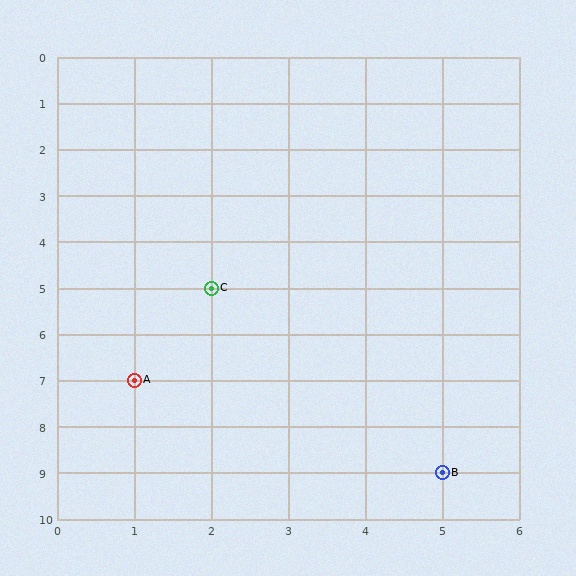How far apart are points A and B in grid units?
Points A and B are 4 columns and 2 rows apart (about 4.5 grid units diagonally).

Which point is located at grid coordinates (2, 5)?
Point C is at (2, 5).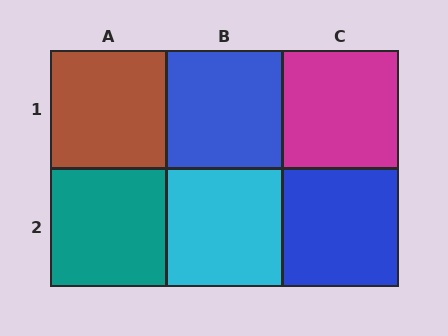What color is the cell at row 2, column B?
Cyan.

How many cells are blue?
2 cells are blue.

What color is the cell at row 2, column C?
Blue.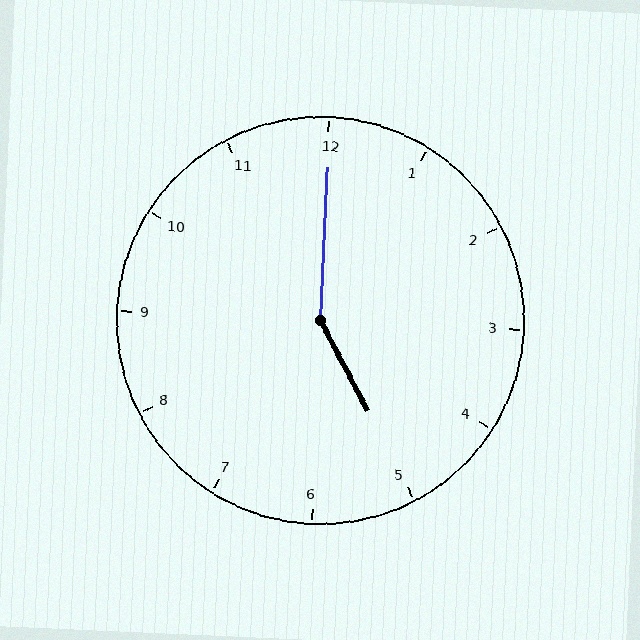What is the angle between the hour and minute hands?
Approximately 150 degrees.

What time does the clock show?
5:00.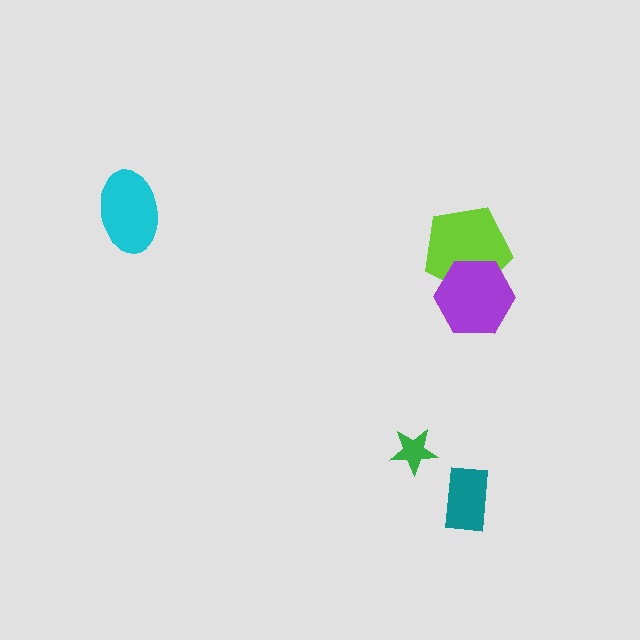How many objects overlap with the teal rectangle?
0 objects overlap with the teal rectangle.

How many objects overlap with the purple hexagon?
1 object overlaps with the purple hexagon.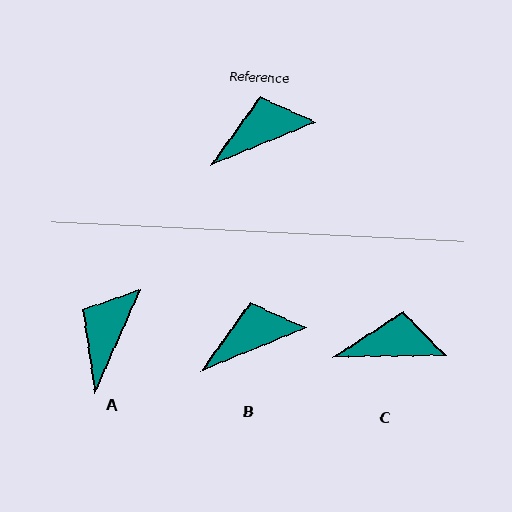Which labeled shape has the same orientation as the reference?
B.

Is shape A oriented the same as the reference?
No, it is off by about 44 degrees.